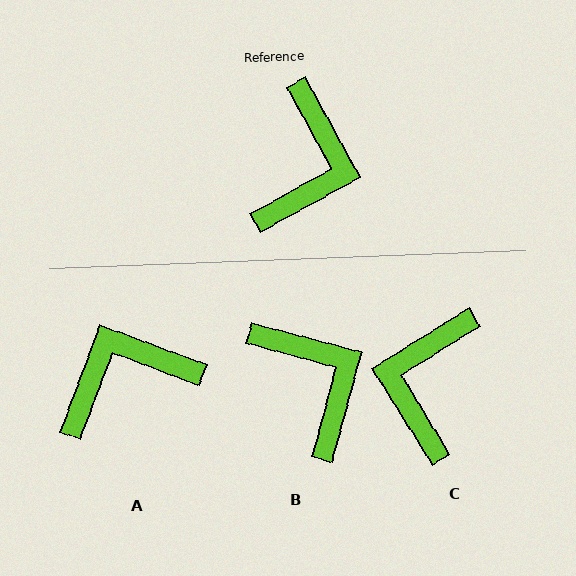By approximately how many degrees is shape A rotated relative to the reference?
Approximately 131 degrees counter-clockwise.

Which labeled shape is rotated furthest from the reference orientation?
C, about 177 degrees away.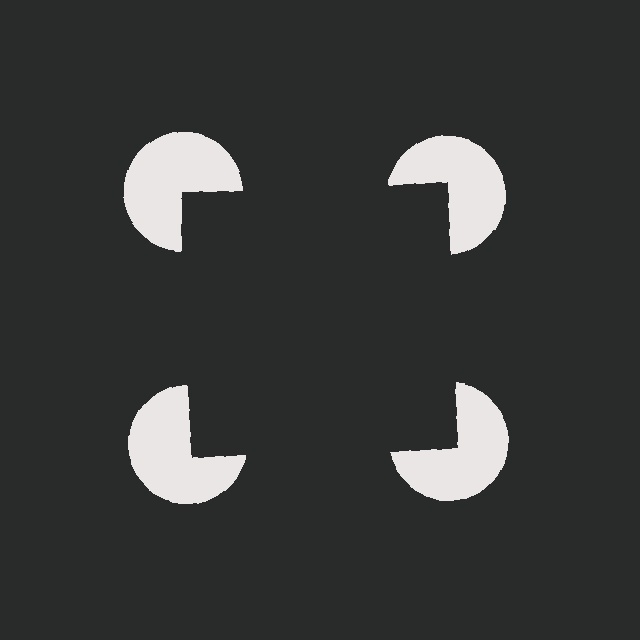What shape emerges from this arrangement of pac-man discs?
An illusory square — its edges are inferred from the aligned wedge cuts in the pac-man discs, not physically drawn.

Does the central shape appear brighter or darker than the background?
It typically appears slightly darker than the background, even though no actual brightness change is drawn.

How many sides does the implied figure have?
4 sides.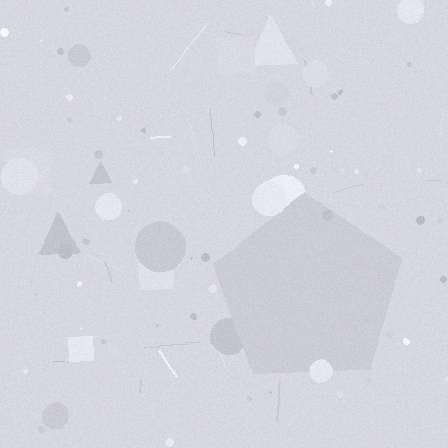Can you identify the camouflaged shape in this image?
The camouflaged shape is a pentagon.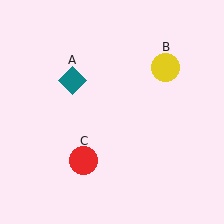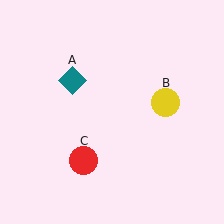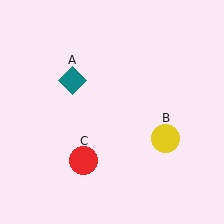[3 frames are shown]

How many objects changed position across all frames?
1 object changed position: yellow circle (object B).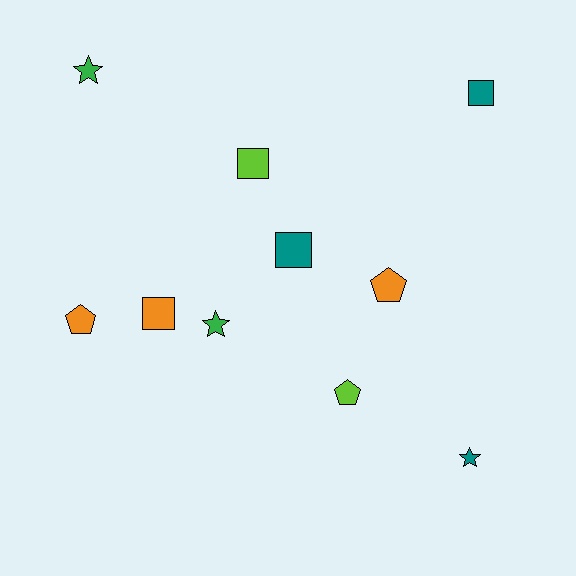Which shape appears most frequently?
Square, with 4 objects.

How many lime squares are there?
There is 1 lime square.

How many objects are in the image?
There are 10 objects.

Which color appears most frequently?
Orange, with 3 objects.